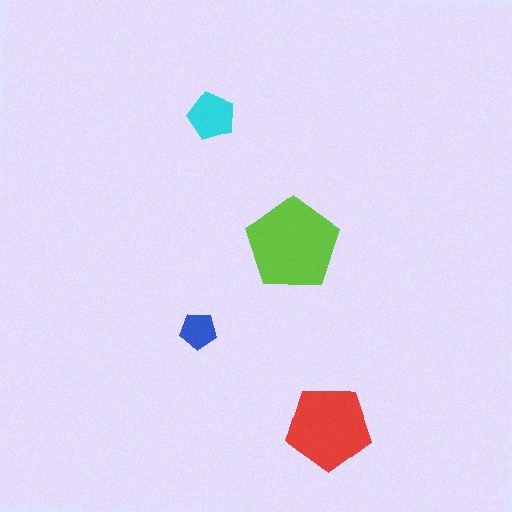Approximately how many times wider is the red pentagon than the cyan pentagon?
About 2 times wider.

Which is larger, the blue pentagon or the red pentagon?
The red one.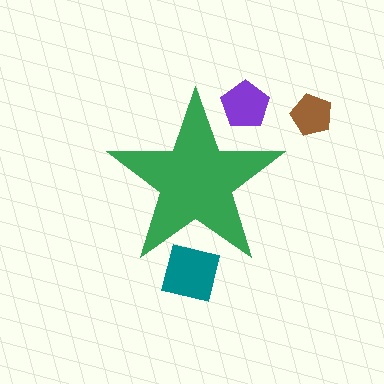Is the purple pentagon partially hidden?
Yes, the purple pentagon is partially hidden behind the green star.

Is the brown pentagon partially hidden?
No, the brown pentagon is fully visible.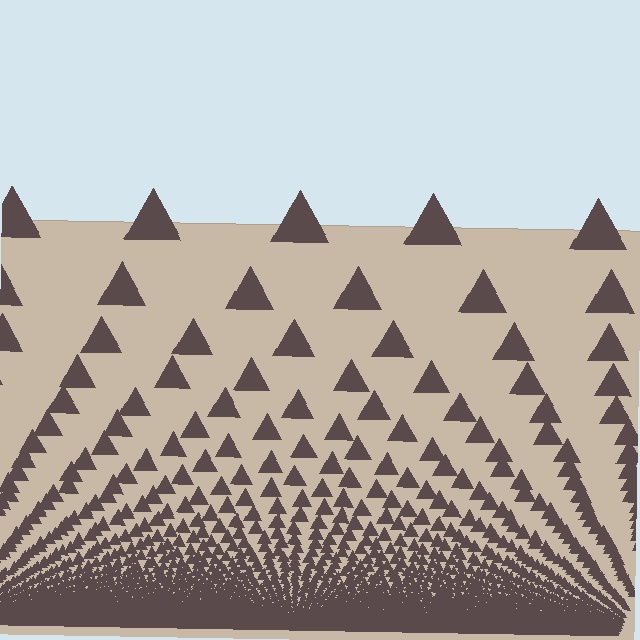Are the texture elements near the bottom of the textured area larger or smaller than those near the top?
Smaller. The gradient is inverted — elements near the bottom are smaller and denser.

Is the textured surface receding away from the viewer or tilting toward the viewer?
The surface appears to tilt toward the viewer. Texture elements get larger and sparser toward the top.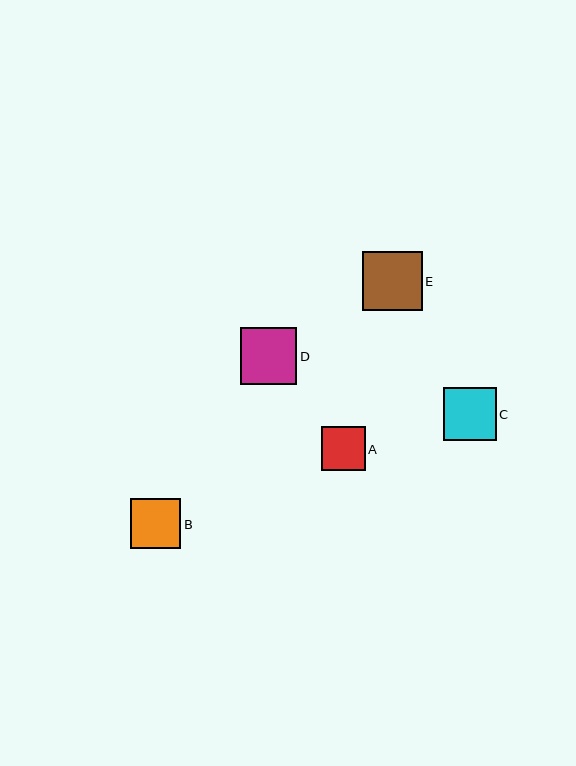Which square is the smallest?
Square A is the smallest with a size of approximately 44 pixels.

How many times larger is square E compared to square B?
Square E is approximately 1.2 times the size of square B.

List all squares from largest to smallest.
From largest to smallest: E, D, C, B, A.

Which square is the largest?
Square E is the largest with a size of approximately 59 pixels.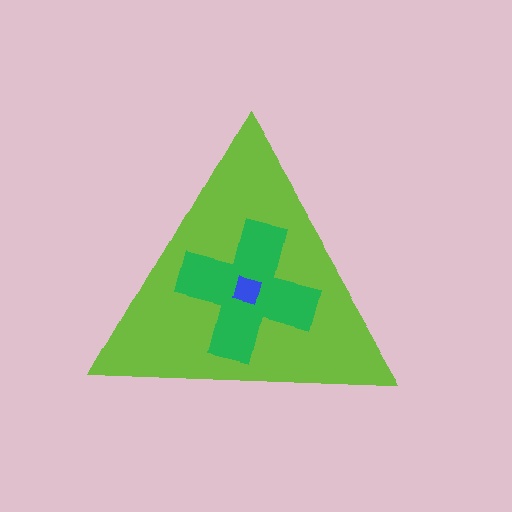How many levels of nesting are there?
3.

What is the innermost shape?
The blue diamond.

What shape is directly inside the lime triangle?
The green cross.